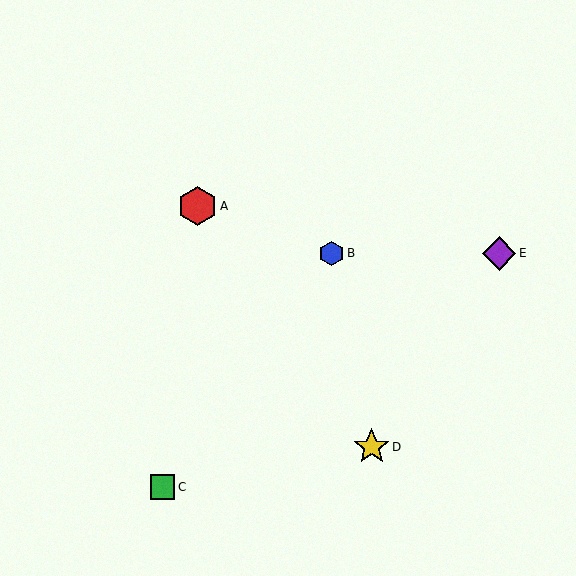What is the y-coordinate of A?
Object A is at y≈206.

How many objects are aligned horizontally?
2 objects (B, E) are aligned horizontally.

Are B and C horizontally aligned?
No, B is at y≈253 and C is at y≈487.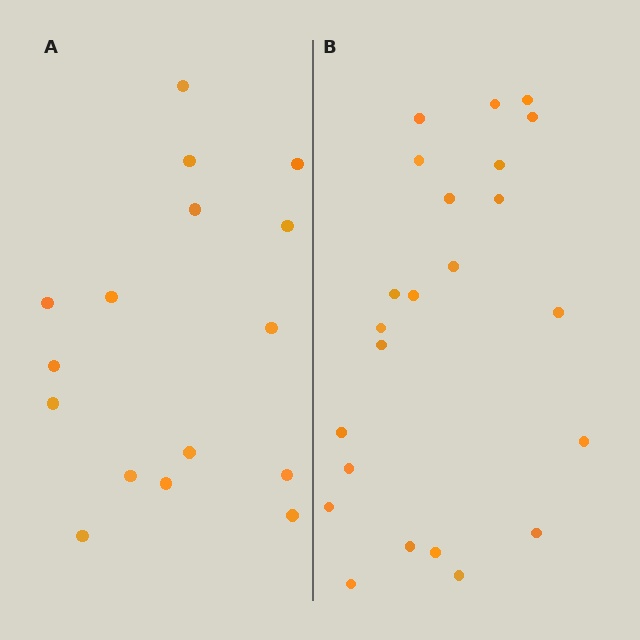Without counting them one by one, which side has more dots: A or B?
Region B (the right region) has more dots.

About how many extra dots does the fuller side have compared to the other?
Region B has roughly 8 or so more dots than region A.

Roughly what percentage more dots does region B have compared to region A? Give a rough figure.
About 45% more.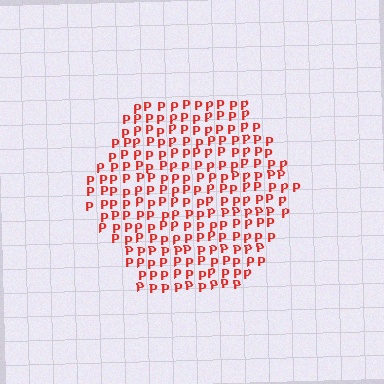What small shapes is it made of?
It is made of small letter P's.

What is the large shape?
The large shape is a hexagon.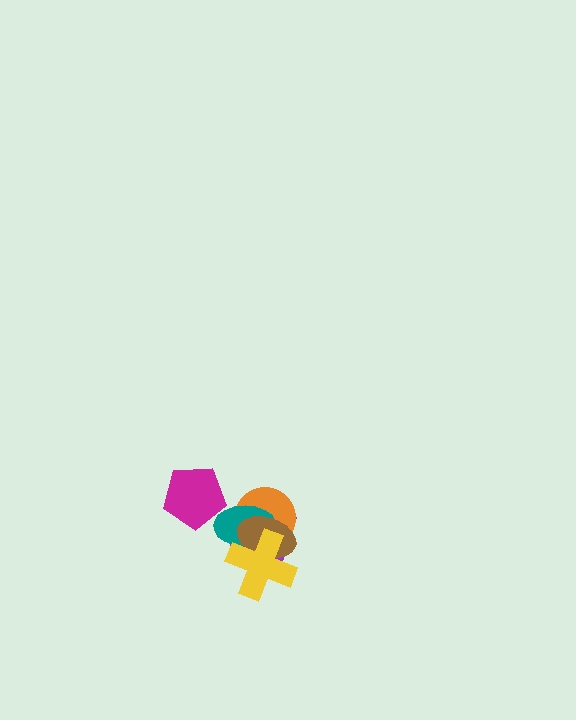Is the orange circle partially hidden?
Yes, it is partially covered by another shape.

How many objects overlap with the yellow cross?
4 objects overlap with the yellow cross.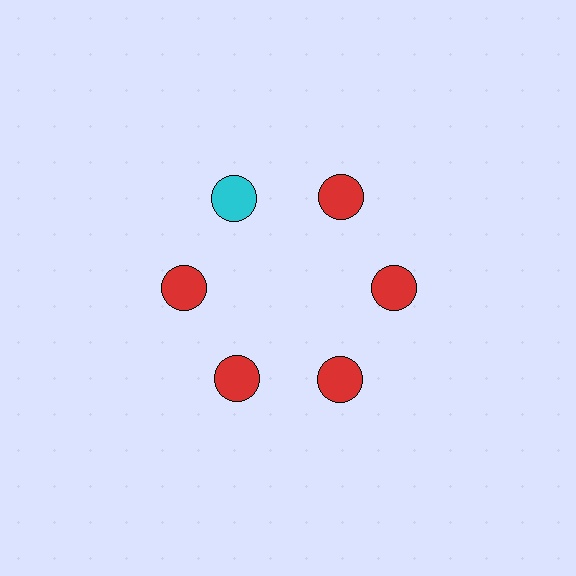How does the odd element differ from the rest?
It has a different color: cyan instead of red.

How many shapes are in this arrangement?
There are 6 shapes arranged in a ring pattern.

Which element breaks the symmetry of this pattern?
The cyan circle at roughly the 11 o'clock position breaks the symmetry. All other shapes are red circles.